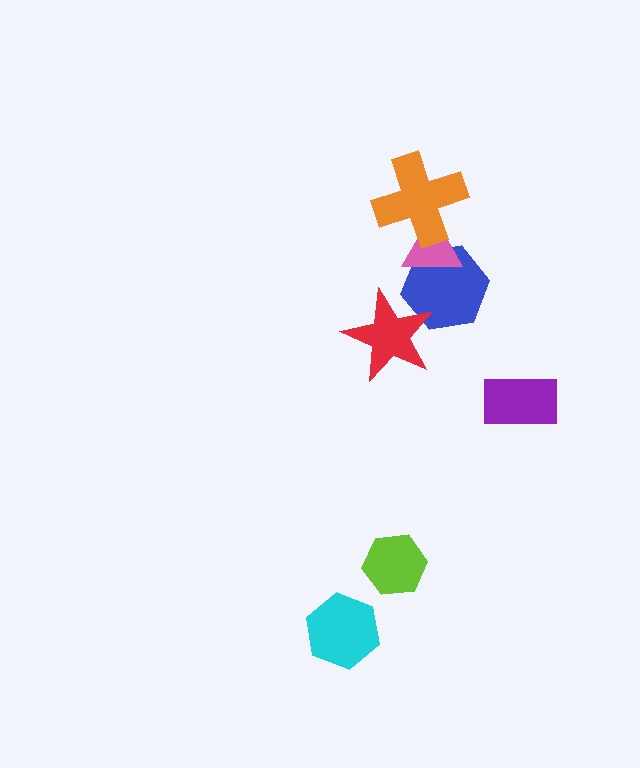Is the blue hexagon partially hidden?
Yes, it is partially covered by another shape.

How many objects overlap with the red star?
1 object overlaps with the red star.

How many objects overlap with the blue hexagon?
2 objects overlap with the blue hexagon.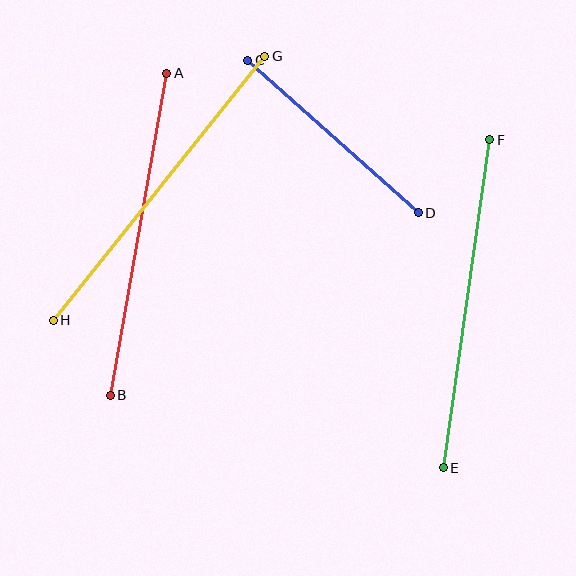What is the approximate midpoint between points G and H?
The midpoint is at approximately (159, 188) pixels.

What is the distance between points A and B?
The distance is approximately 327 pixels.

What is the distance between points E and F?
The distance is approximately 331 pixels.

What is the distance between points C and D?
The distance is approximately 229 pixels.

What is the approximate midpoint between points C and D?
The midpoint is at approximately (333, 137) pixels.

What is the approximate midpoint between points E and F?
The midpoint is at approximately (467, 304) pixels.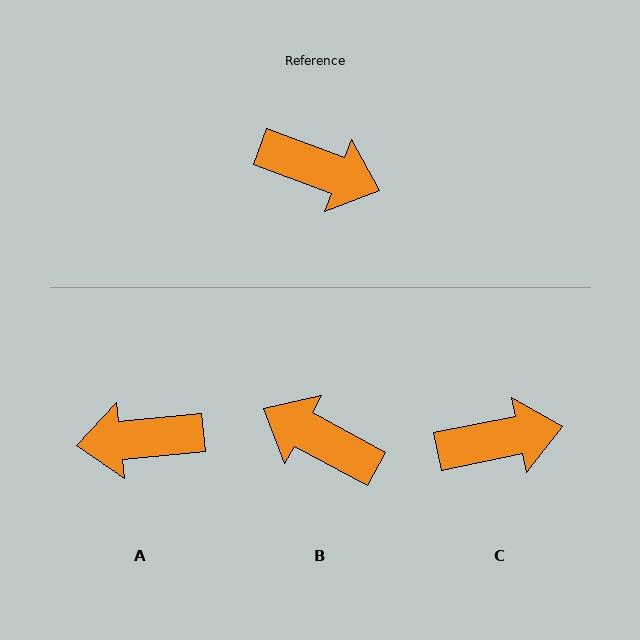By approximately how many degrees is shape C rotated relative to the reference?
Approximately 31 degrees counter-clockwise.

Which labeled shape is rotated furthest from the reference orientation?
B, about 172 degrees away.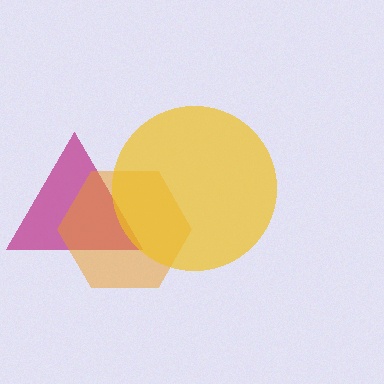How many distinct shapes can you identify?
There are 3 distinct shapes: a magenta triangle, an orange hexagon, a yellow circle.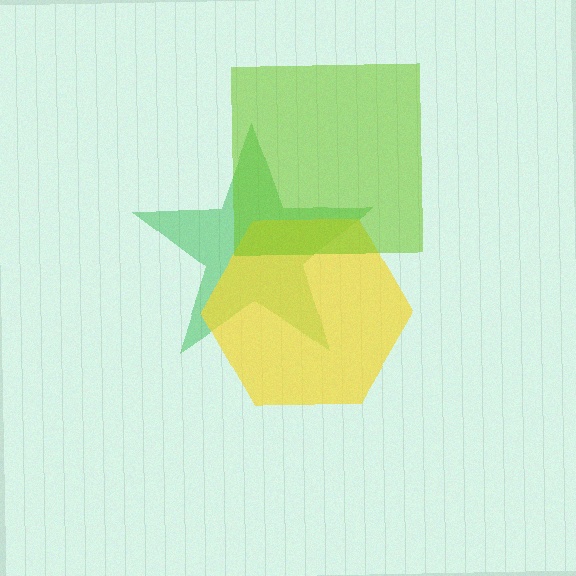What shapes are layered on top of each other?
The layered shapes are: a green star, a yellow hexagon, a lime square.